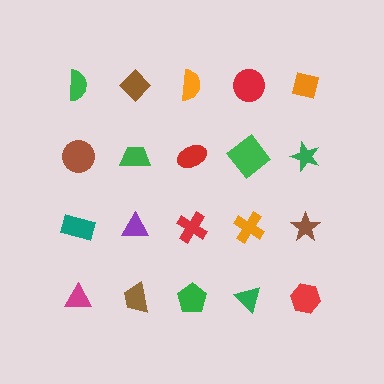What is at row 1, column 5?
An orange square.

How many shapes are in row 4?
5 shapes.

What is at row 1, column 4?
A red circle.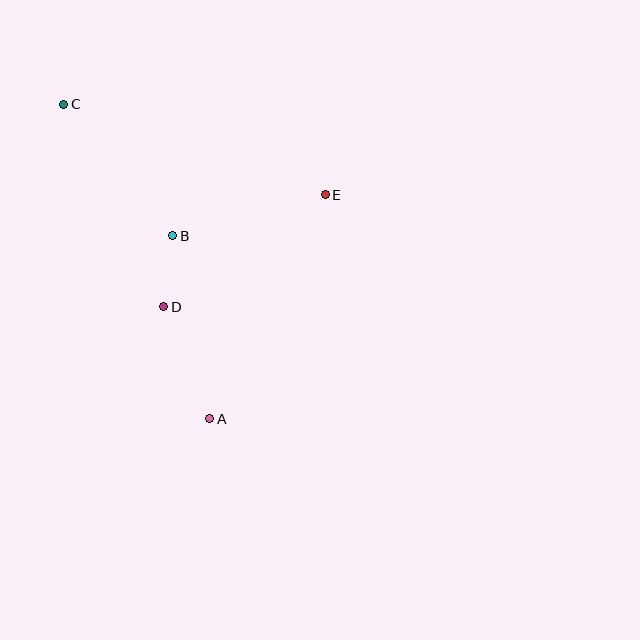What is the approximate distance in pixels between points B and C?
The distance between B and C is approximately 171 pixels.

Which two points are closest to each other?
Points B and D are closest to each other.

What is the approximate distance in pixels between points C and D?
The distance between C and D is approximately 226 pixels.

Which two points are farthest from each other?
Points A and C are farthest from each other.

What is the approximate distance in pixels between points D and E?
The distance between D and E is approximately 196 pixels.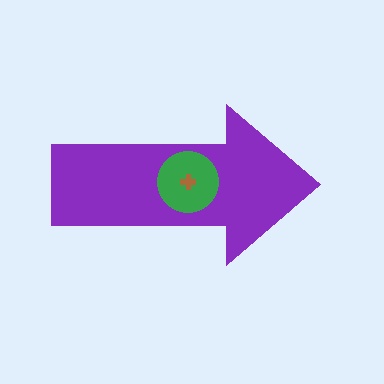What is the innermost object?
The brown cross.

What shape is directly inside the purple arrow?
The green circle.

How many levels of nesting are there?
3.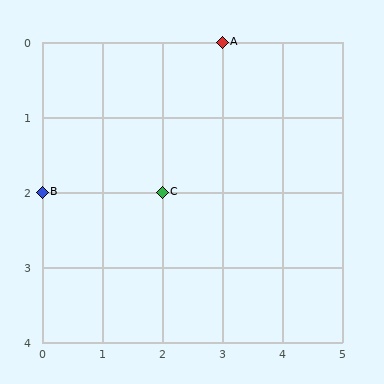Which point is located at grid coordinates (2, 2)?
Point C is at (2, 2).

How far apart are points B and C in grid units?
Points B and C are 2 columns apart.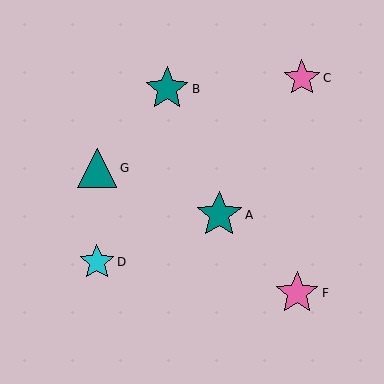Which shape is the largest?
The teal star (labeled A) is the largest.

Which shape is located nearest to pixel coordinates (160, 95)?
The teal star (labeled B) at (167, 89) is nearest to that location.